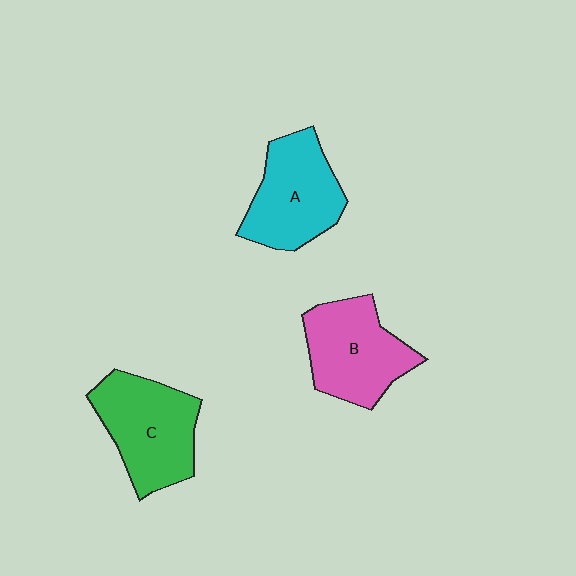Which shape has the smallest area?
Shape A (cyan).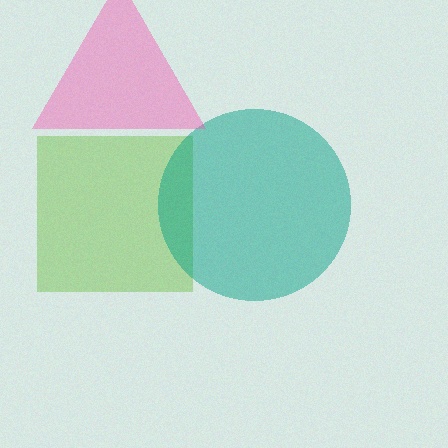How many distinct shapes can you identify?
There are 3 distinct shapes: a lime square, a teal circle, a pink triangle.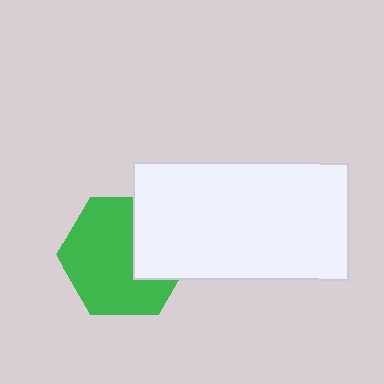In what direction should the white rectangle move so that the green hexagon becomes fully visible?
The white rectangle should move right. That is the shortest direction to clear the overlap and leave the green hexagon fully visible.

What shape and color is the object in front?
The object in front is a white rectangle.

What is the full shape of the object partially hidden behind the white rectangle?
The partially hidden object is a green hexagon.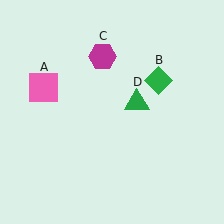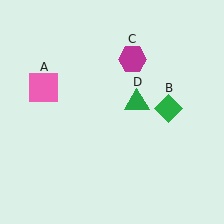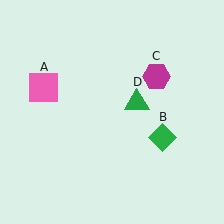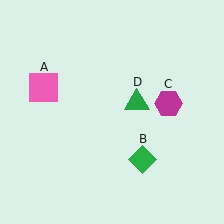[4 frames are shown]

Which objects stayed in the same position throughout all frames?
Pink square (object A) and green triangle (object D) remained stationary.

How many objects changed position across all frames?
2 objects changed position: green diamond (object B), magenta hexagon (object C).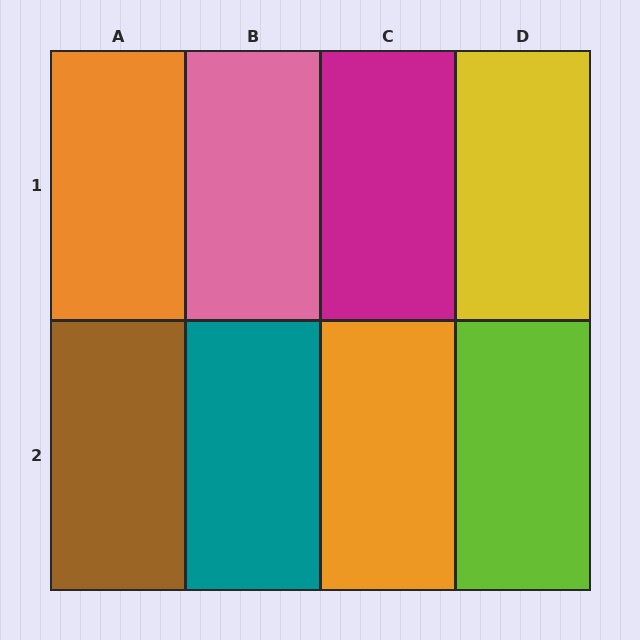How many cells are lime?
1 cell is lime.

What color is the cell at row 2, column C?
Orange.